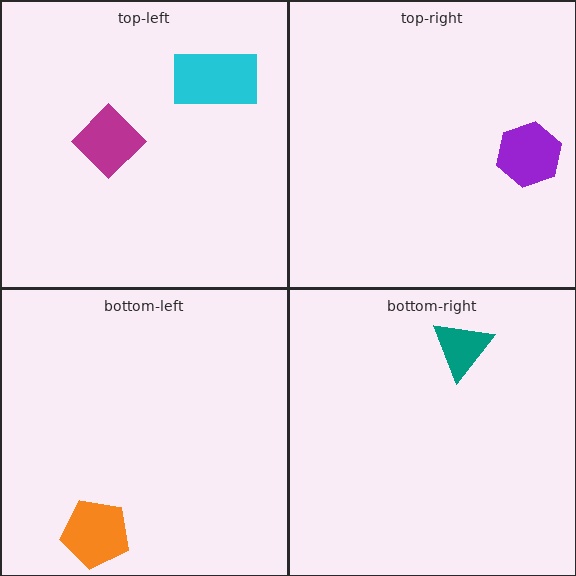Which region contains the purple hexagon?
The top-right region.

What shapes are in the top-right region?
The purple hexagon.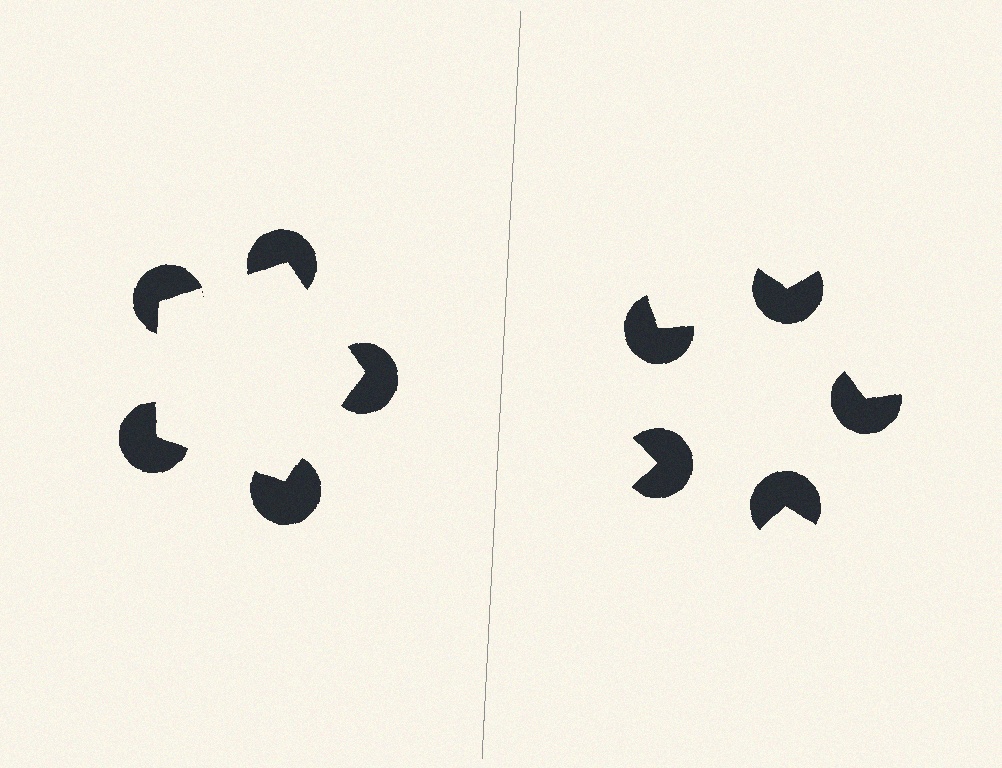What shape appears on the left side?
An illusory pentagon.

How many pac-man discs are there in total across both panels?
10 — 5 on each side.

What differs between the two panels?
The pac-man discs are positioned identically on both sides; only the wedge orientations differ. On the left they align to a pentagon; on the right they are misaligned.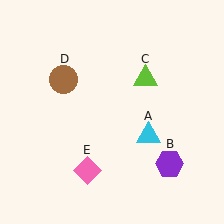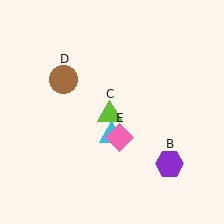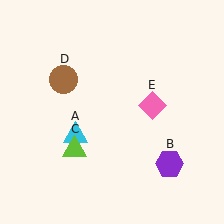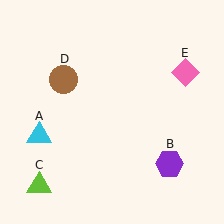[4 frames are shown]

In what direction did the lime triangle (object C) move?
The lime triangle (object C) moved down and to the left.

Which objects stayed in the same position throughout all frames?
Purple hexagon (object B) and brown circle (object D) remained stationary.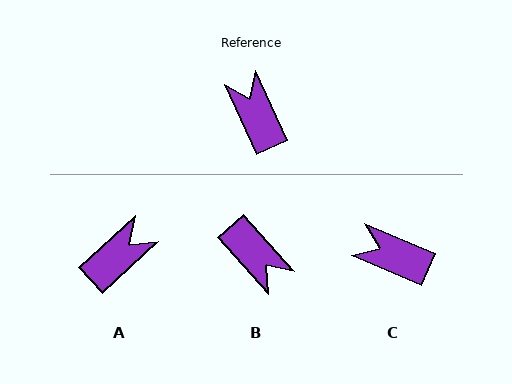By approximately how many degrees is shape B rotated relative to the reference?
Approximately 163 degrees clockwise.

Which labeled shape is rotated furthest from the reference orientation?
B, about 163 degrees away.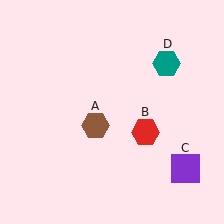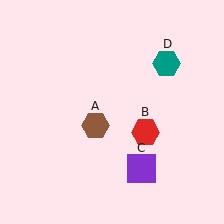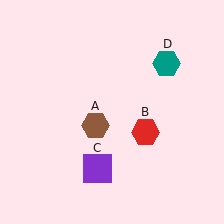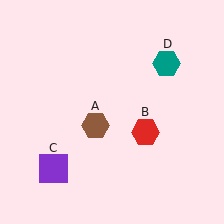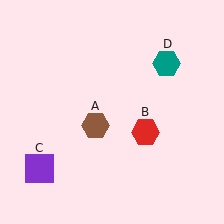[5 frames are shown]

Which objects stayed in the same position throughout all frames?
Brown hexagon (object A) and red hexagon (object B) and teal hexagon (object D) remained stationary.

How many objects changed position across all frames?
1 object changed position: purple square (object C).